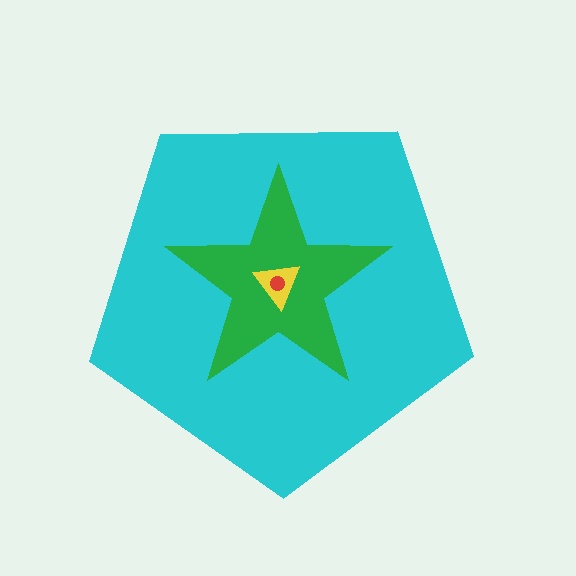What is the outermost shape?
The cyan pentagon.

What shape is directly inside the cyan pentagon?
The green star.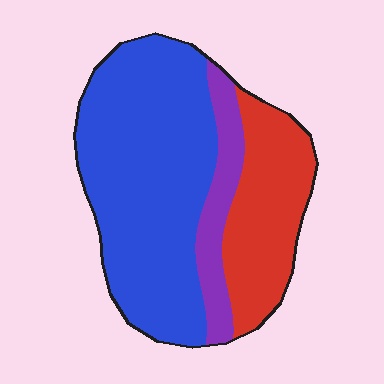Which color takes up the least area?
Purple, at roughly 15%.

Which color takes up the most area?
Blue, at roughly 60%.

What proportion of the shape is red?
Red takes up about one quarter (1/4) of the shape.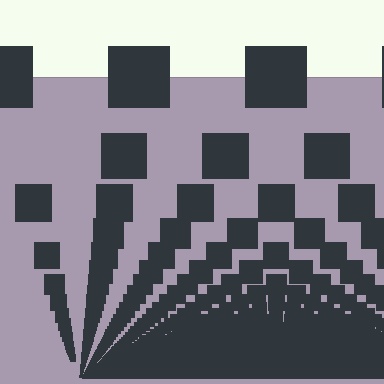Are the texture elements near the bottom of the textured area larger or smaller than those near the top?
Smaller. The gradient is inverted — elements near the bottom are smaller and denser.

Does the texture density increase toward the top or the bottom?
Density increases toward the bottom.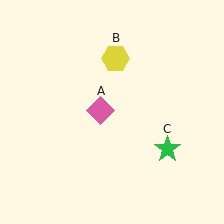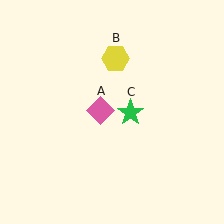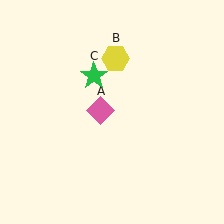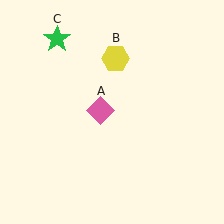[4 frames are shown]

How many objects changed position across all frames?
1 object changed position: green star (object C).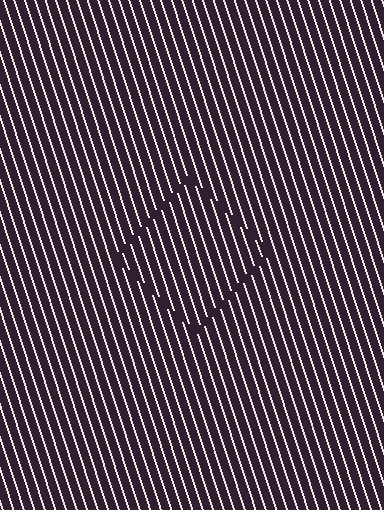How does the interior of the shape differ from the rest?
The interior of the shape contains the same grating, shifted by half a period — the contour is defined by the phase discontinuity where line-ends from the inner and outer gratings abut.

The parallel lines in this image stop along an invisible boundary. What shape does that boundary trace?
An illusory square. The interior of the shape contains the same grating, shifted by half a period — the contour is defined by the phase discontinuity where line-ends from the inner and outer gratings abut.